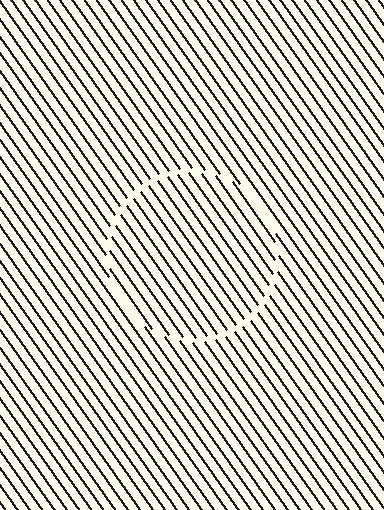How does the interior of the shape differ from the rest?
The interior of the shape contains the same grating, shifted by half a period — the contour is defined by the phase discontinuity where line-ends from the inner and outer gratings abut.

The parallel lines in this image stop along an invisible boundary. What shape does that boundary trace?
An illusory circle. The interior of the shape contains the same grating, shifted by half a period — the contour is defined by the phase discontinuity where line-ends from the inner and outer gratings abut.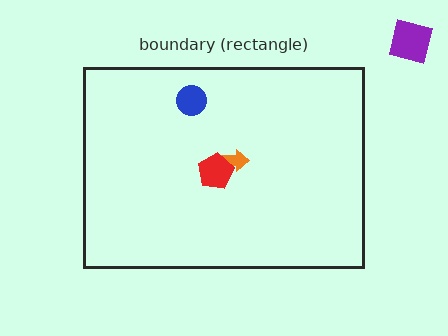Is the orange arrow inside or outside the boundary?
Inside.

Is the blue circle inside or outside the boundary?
Inside.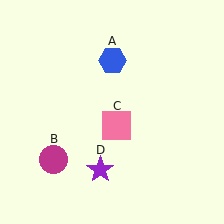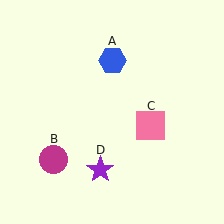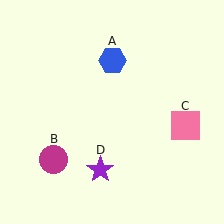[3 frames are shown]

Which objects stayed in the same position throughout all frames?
Blue hexagon (object A) and magenta circle (object B) and purple star (object D) remained stationary.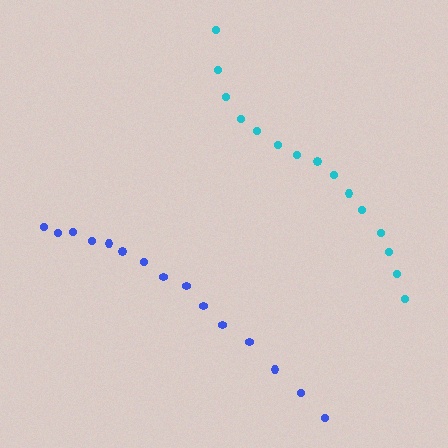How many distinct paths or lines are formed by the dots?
There are 2 distinct paths.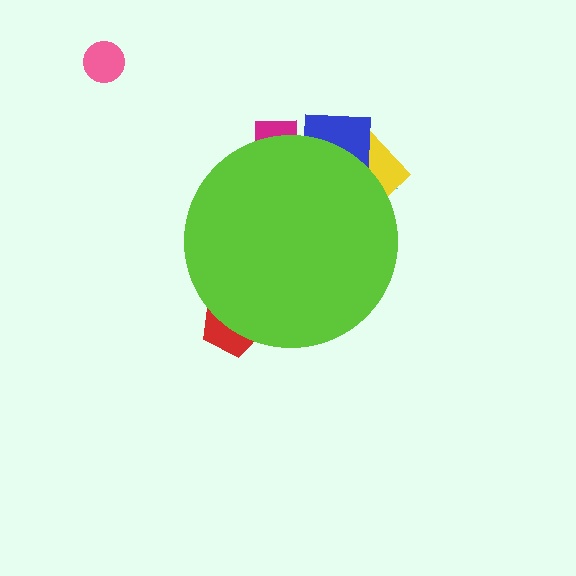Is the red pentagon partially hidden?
Yes, the red pentagon is partially hidden behind the lime circle.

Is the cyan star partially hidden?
Yes, the cyan star is partially hidden behind the lime circle.